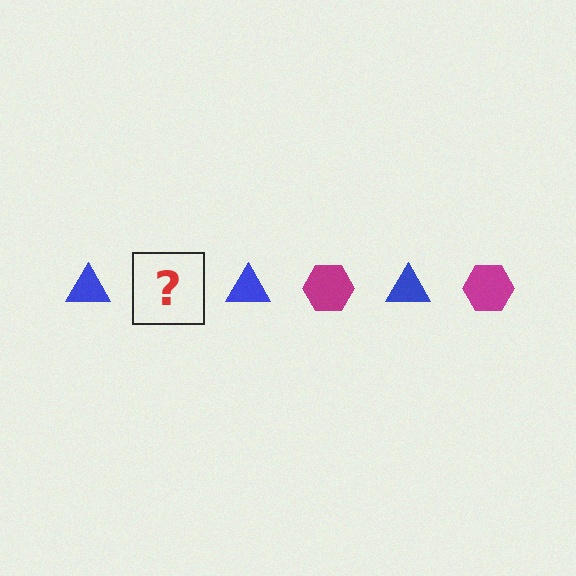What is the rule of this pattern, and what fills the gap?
The rule is that the pattern alternates between blue triangle and magenta hexagon. The gap should be filled with a magenta hexagon.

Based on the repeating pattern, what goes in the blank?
The blank should be a magenta hexagon.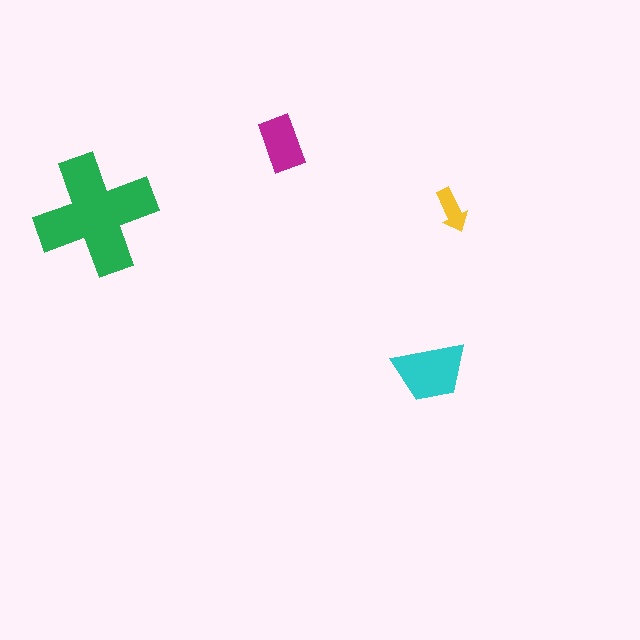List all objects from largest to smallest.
The green cross, the cyan trapezoid, the magenta rectangle, the yellow arrow.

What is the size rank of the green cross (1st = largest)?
1st.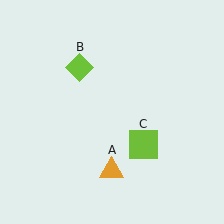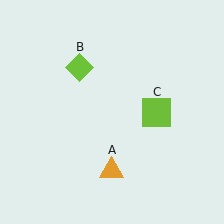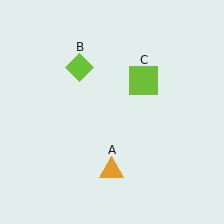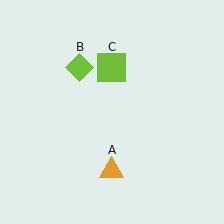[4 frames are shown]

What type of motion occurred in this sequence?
The lime square (object C) rotated counterclockwise around the center of the scene.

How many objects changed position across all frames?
1 object changed position: lime square (object C).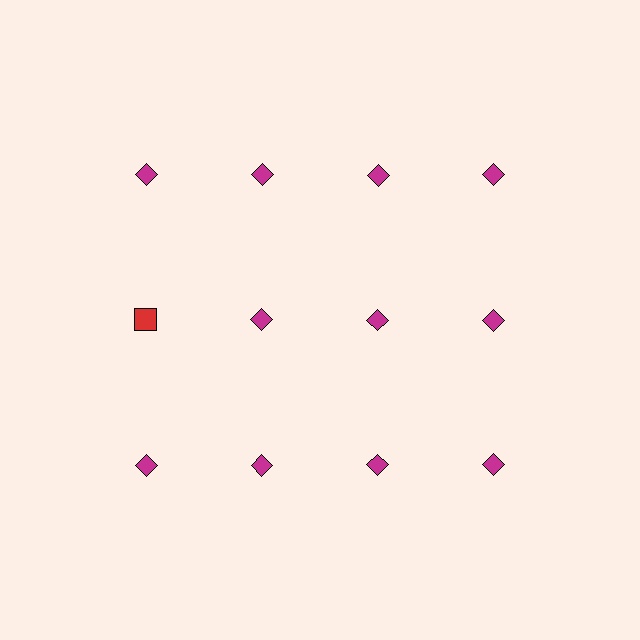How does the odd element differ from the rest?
It differs in both color (red instead of magenta) and shape (square instead of diamond).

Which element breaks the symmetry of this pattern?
The red square in the second row, leftmost column breaks the symmetry. All other shapes are magenta diamonds.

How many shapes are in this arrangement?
There are 12 shapes arranged in a grid pattern.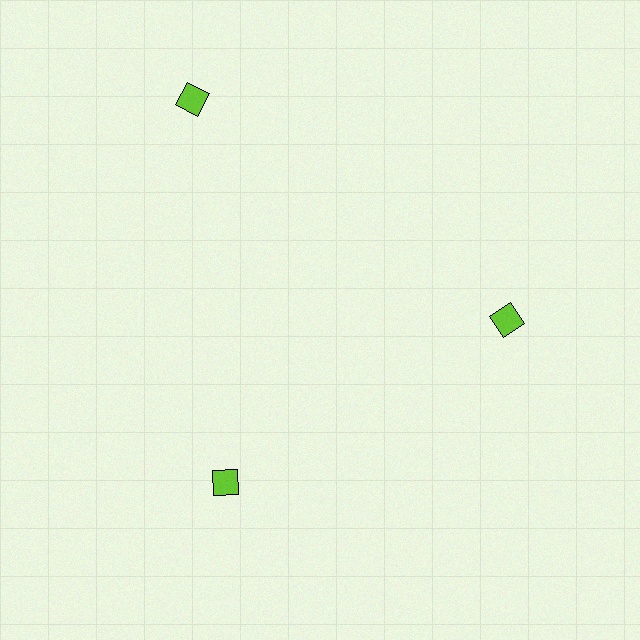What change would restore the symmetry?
The symmetry would be restored by moving it inward, back onto the ring so that all 3 diamonds sit at equal angles and equal distance from the center.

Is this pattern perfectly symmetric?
No. The 3 lime diamonds are arranged in a ring, but one element near the 11 o'clock position is pushed outward from the center, breaking the 3-fold rotational symmetry.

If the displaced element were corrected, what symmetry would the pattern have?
It would have 3-fold rotational symmetry — the pattern would map onto itself every 120 degrees.